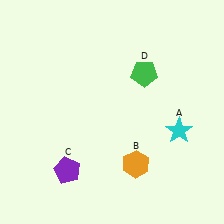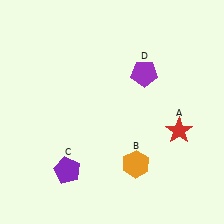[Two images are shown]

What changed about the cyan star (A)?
In Image 1, A is cyan. In Image 2, it changed to red.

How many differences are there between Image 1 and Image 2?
There are 2 differences between the two images.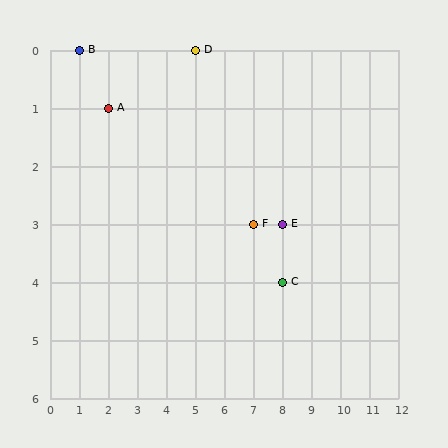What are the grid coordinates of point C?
Point C is at grid coordinates (8, 4).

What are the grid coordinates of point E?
Point E is at grid coordinates (8, 3).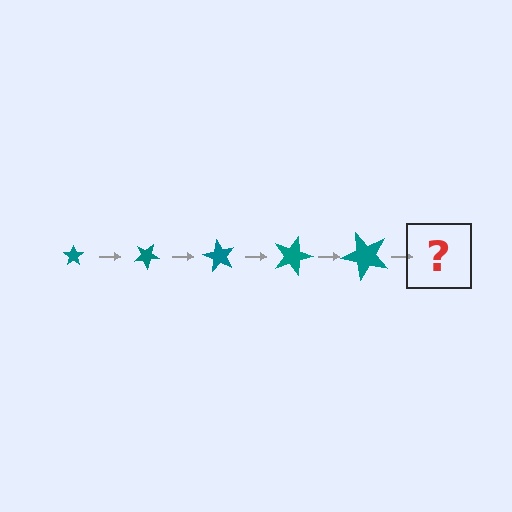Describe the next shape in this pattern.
It should be a star, larger than the previous one and rotated 150 degrees from the start.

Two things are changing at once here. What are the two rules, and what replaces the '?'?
The two rules are that the star grows larger each step and it rotates 30 degrees each step. The '?' should be a star, larger than the previous one and rotated 150 degrees from the start.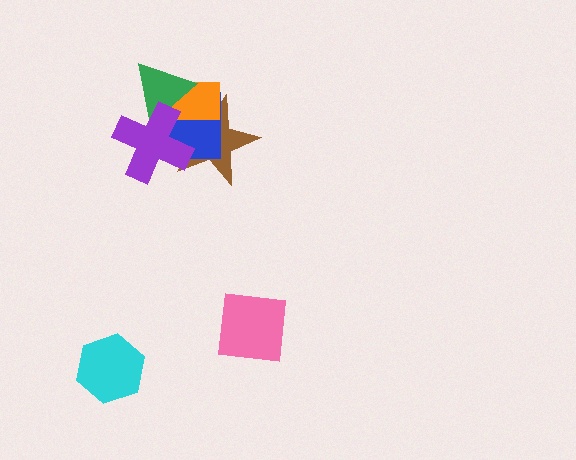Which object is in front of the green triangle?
The purple cross is in front of the green triangle.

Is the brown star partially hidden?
Yes, it is partially covered by another shape.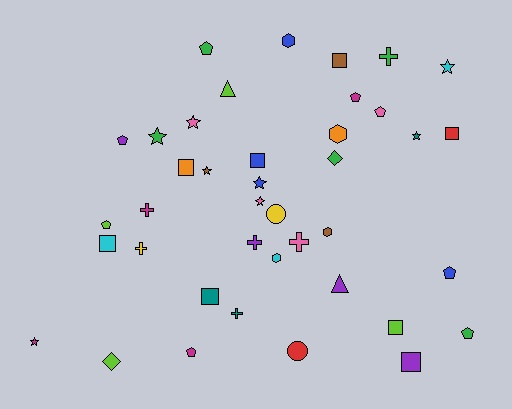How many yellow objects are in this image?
There are 2 yellow objects.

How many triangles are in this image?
There are 2 triangles.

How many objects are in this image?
There are 40 objects.